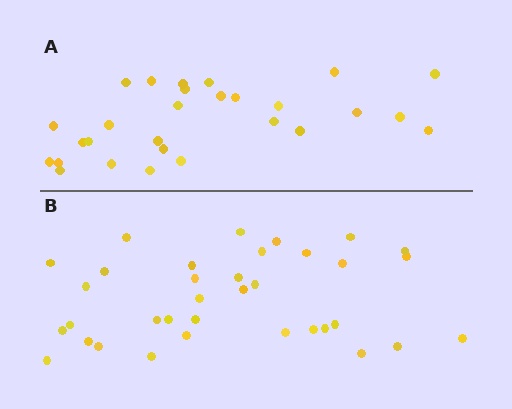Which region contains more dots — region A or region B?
Region B (the bottom region) has more dots.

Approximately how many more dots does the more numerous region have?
Region B has roughly 8 or so more dots than region A.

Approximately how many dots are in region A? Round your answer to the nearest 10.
About 30 dots. (The exact count is 28, which rounds to 30.)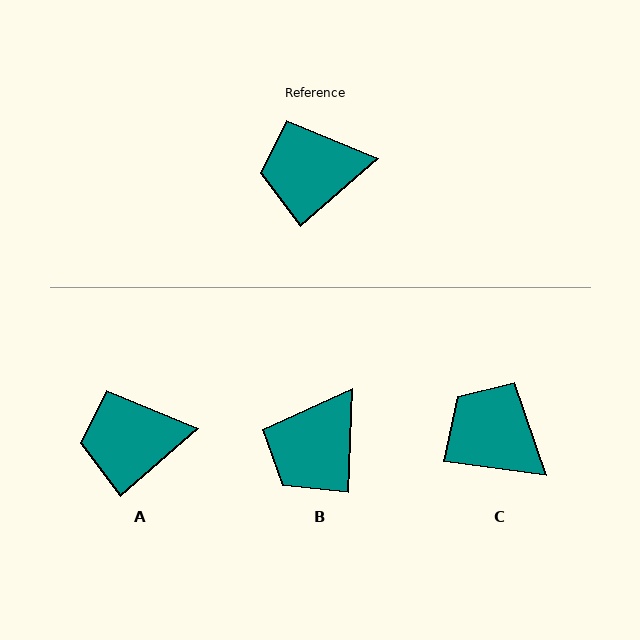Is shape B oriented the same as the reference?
No, it is off by about 47 degrees.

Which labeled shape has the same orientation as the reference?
A.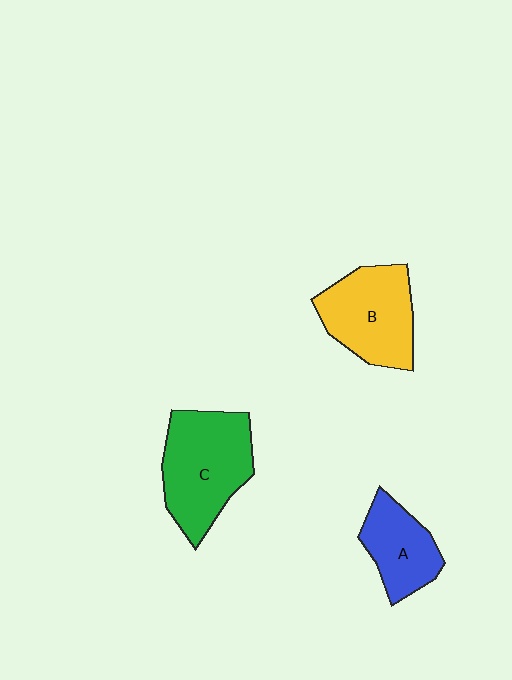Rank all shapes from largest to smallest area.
From largest to smallest: C (green), B (yellow), A (blue).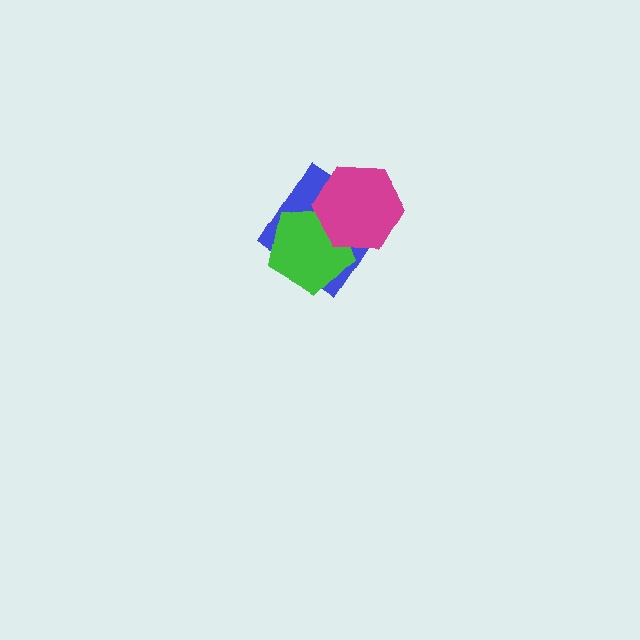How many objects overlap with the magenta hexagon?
2 objects overlap with the magenta hexagon.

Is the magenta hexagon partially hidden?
No, no other shape covers it.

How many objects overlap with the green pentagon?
2 objects overlap with the green pentagon.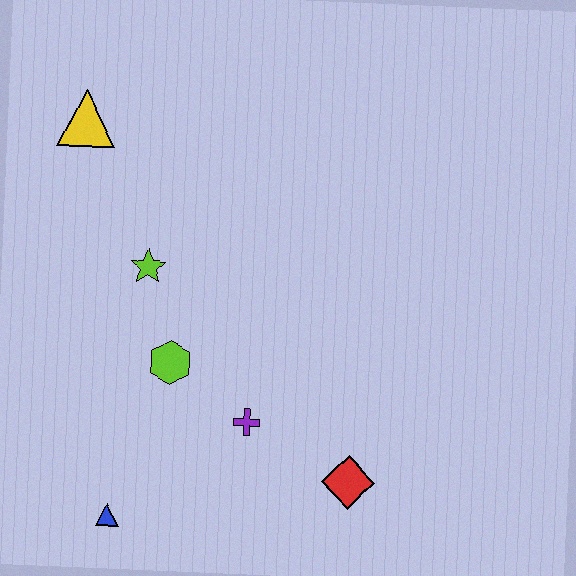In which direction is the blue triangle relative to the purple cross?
The blue triangle is to the left of the purple cross.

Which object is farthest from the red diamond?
The yellow triangle is farthest from the red diamond.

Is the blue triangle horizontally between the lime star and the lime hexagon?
No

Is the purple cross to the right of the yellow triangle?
Yes